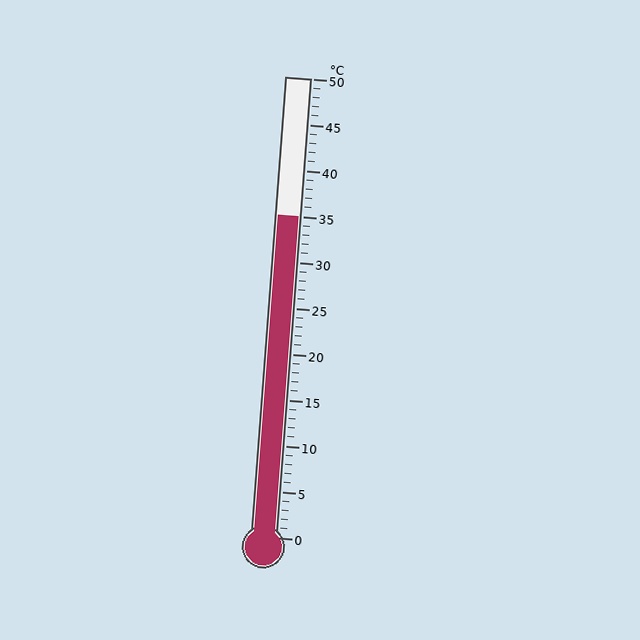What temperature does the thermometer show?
The thermometer shows approximately 35°C.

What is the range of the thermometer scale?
The thermometer scale ranges from 0°C to 50°C.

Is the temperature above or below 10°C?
The temperature is above 10°C.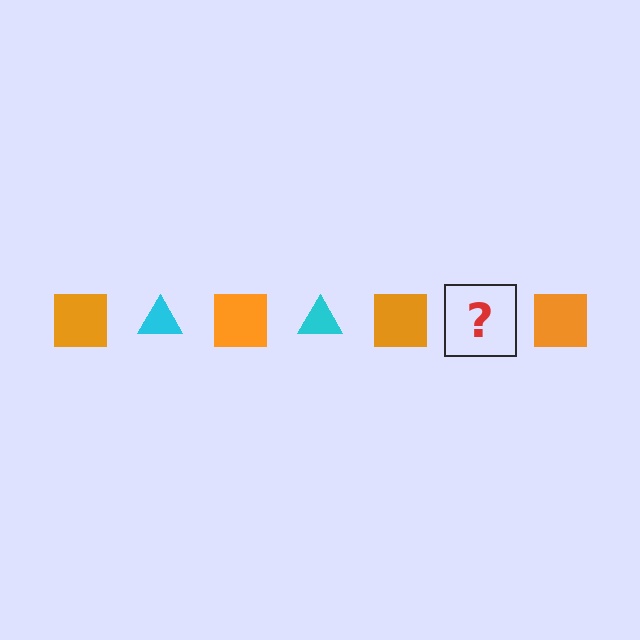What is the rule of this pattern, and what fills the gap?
The rule is that the pattern alternates between orange square and cyan triangle. The gap should be filled with a cyan triangle.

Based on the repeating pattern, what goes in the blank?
The blank should be a cyan triangle.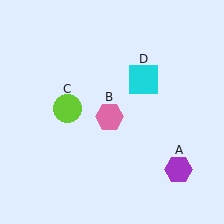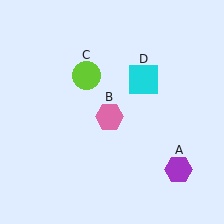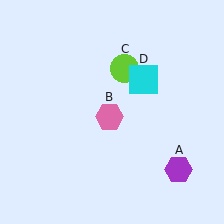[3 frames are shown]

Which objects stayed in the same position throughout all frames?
Purple hexagon (object A) and pink hexagon (object B) and cyan square (object D) remained stationary.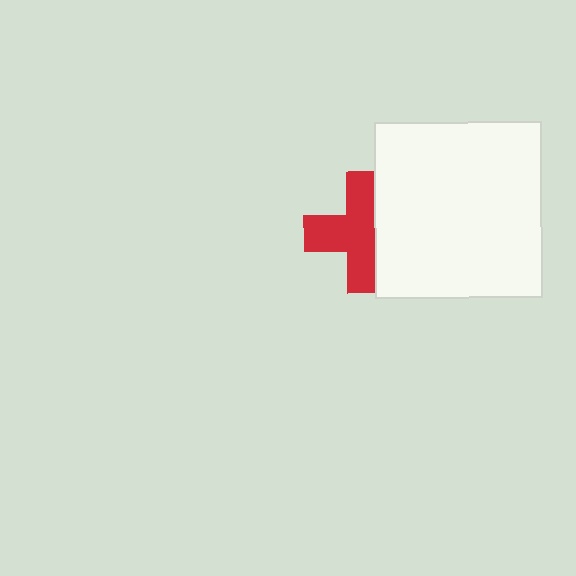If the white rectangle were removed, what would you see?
You would see the complete red cross.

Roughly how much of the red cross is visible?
Most of it is visible (roughly 67%).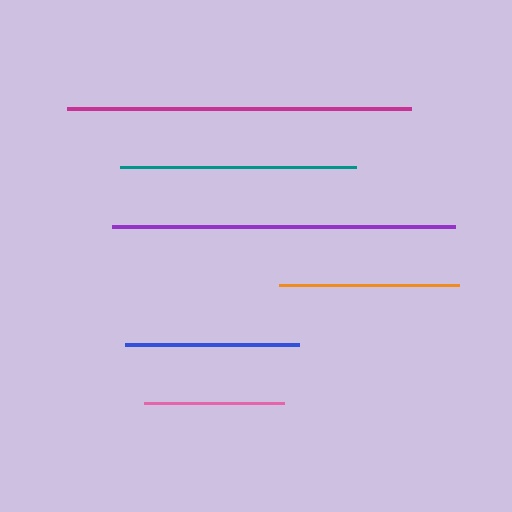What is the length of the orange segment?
The orange segment is approximately 180 pixels long.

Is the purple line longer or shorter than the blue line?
The purple line is longer than the blue line.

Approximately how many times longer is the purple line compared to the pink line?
The purple line is approximately 2.5 times the length of the pink line.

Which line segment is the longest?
The magenta line is the longest at approximately 344 pixels.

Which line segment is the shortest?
The pink line is the shortest at approximately 140 pixels.